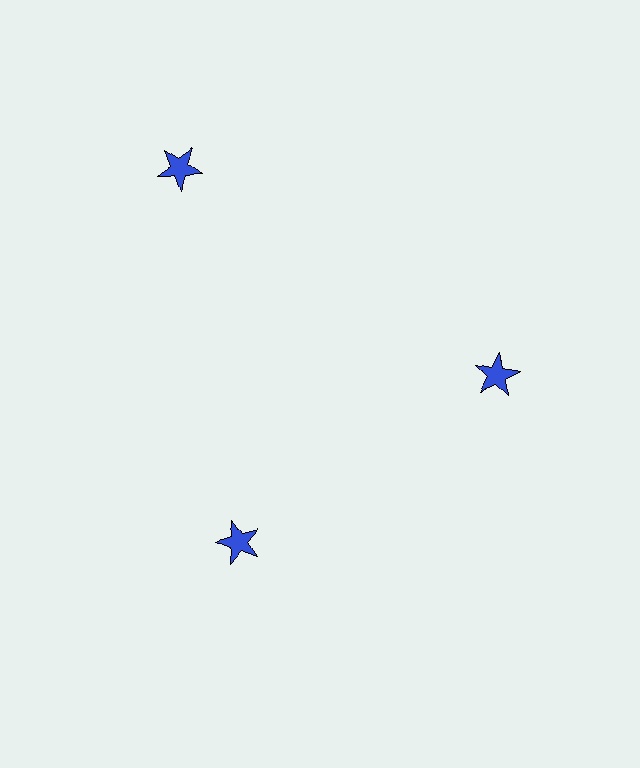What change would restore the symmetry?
The symmetry would be restored by moving it inward, back onto the ring so that all 3 stars sit at equal angles and equal distance from the center.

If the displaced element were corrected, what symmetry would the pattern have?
It would have 3-fold rotational symmetry — the pattern would map onto itself every 120 degrees.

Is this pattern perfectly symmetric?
No. The 3 blue stars are arranged in a ring, but one element near the 11 o'clock position is pushed outward from the center, breaking the 3-fold rotational symmetry.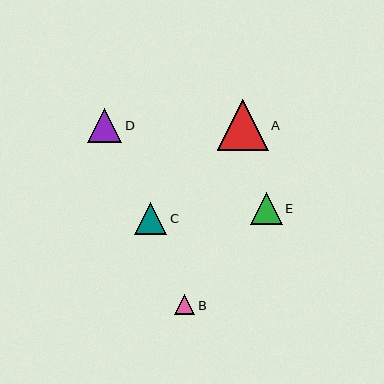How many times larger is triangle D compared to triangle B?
Triangle D is approximately 1.7 times the size of triangle B.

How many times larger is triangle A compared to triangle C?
Triangle A is approximately 1.6 times the size of triangle C.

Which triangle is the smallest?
Triangle B is the smallest with a size of approximately 20 pixels.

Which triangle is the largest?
Triangle A is the largest with a size of approximately 51 pixels.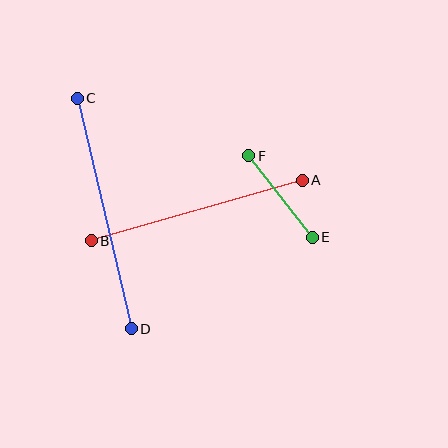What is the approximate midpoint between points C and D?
The midpoint is at approximately (104, 213) pixels.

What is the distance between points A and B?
The distance is approximately 219 pixels.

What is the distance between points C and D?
The distance is approximately 237 pixels.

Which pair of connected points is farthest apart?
Points C and D are farthest apart.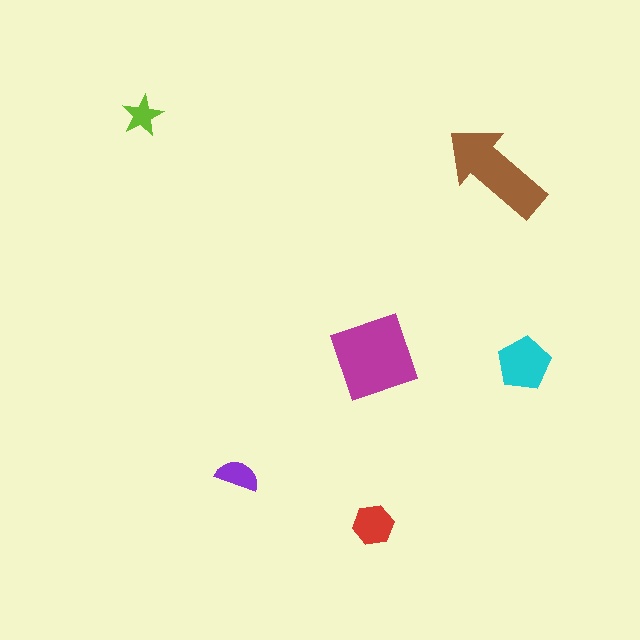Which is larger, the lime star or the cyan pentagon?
The cyan pentagon.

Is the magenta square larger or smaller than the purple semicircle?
Larger.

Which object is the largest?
The magenta square.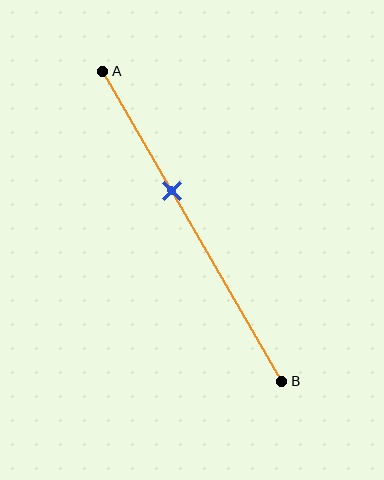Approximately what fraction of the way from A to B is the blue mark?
The blue mark is approximately 40% of the way from A to B.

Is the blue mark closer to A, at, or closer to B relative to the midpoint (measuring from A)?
The blue mark is closer to point A than the midpoint of segment AB.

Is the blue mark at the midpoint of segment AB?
No, the mark is at about 40% from A, not at the 50% midpoint.